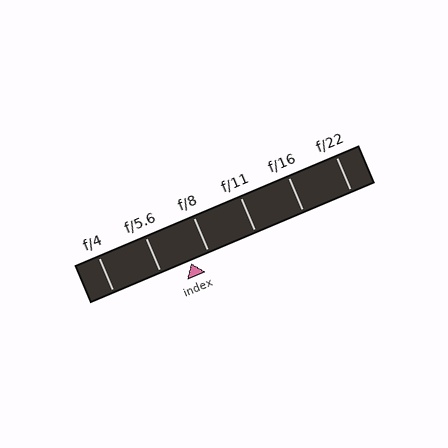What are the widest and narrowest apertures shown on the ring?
The widest aperture shown is f/4 and the narrowest is f/22.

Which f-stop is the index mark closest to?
The index mark is closest to f/8.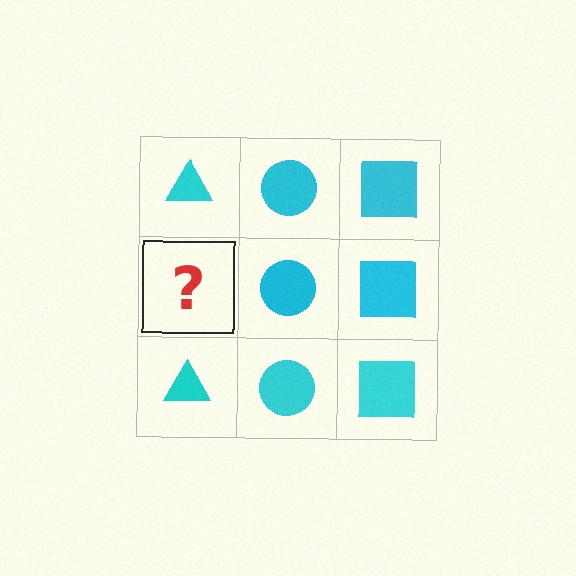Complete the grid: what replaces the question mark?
The question mark should be replaced with a cyan triangle.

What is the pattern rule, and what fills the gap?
The rule is that each column has a consistent shape. The gap should be filled with a cyan triangle.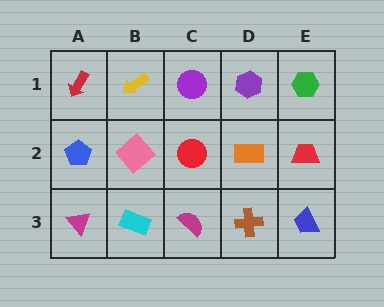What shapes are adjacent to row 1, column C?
A red circle (row 2, column C), a yellow arrow (row 1, column B), a purple hexagon (row 1, column D).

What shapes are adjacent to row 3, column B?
A pink diamond (row 2, column B), a magenta triangle (row 3, column A), a magenta semicircle (row 3, column C).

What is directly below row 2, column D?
A brown cross.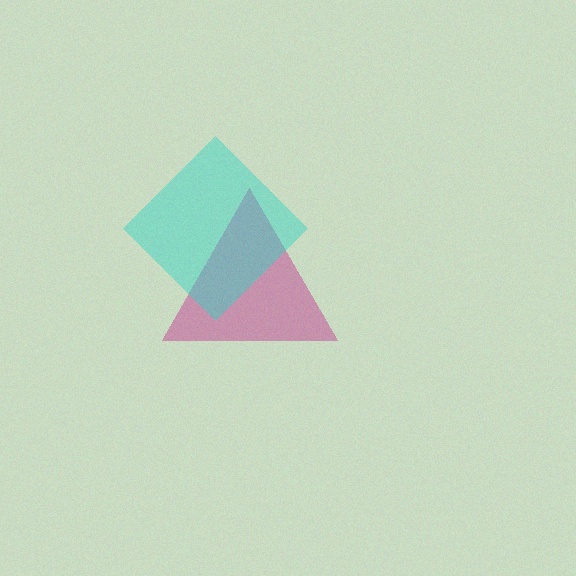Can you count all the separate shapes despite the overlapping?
Yes, there are 2 separate shapes.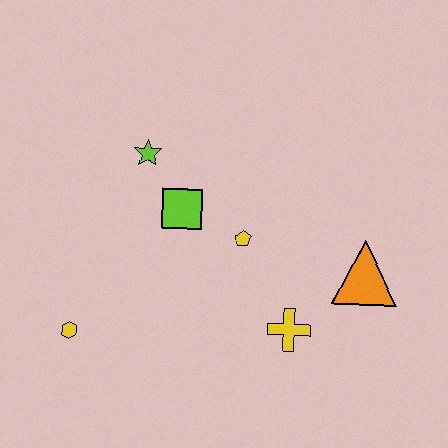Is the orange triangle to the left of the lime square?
No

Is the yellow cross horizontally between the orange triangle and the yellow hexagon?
Yes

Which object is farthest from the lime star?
The orange triangle is farthest from the lime star.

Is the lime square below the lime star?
Yes